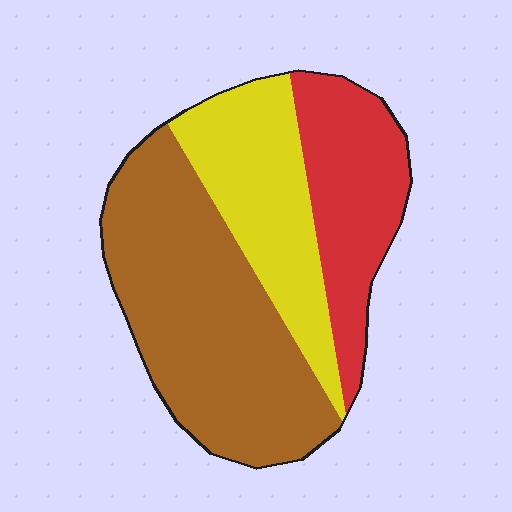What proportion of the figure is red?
Red covers roughly 25% of the figure.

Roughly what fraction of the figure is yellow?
Yellow covers roughly 25% of the figure.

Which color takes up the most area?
Brown, at roughly 50%.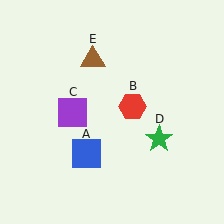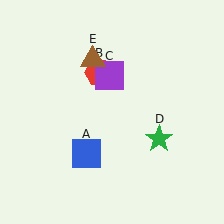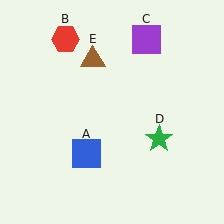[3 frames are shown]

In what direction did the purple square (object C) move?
The purple square (object C) moved up and to the right.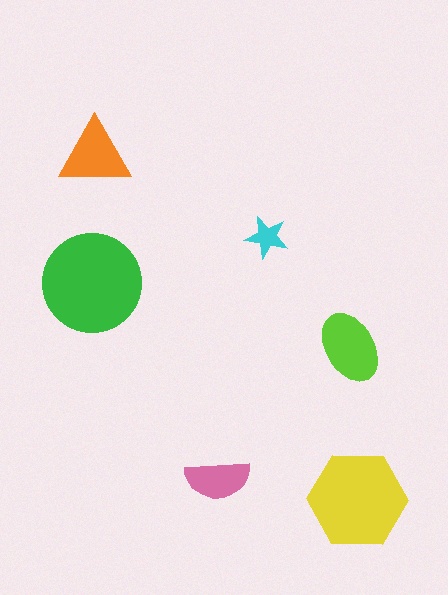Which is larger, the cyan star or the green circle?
The green circle.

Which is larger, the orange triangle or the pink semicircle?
The orange triangle.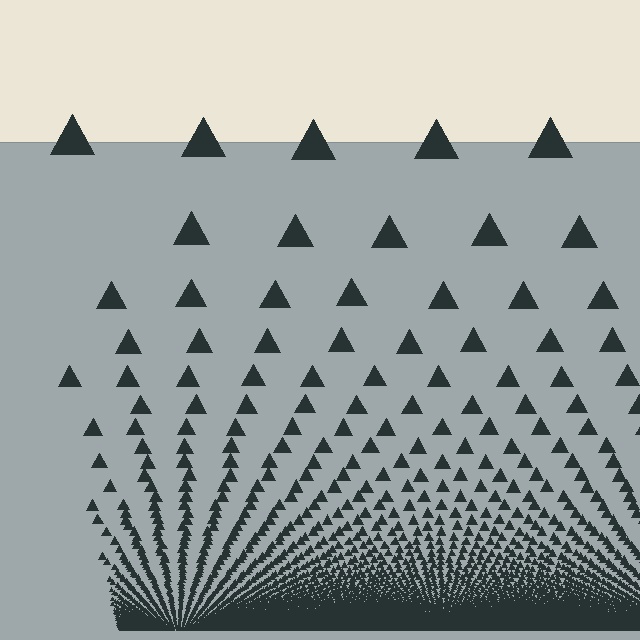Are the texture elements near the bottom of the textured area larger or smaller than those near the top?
Smaller. The gradient is inverted — elements near the bottom are smaller and denser.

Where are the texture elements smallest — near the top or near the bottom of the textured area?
Near the bottom.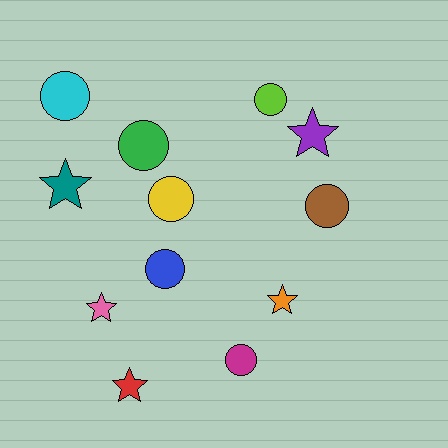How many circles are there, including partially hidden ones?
There are 7 circles.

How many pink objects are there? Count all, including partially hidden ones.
There is 1 pink object.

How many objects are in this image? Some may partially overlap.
There are 12 objects.